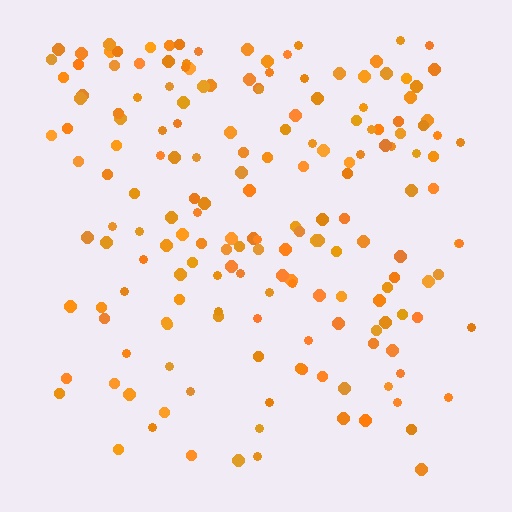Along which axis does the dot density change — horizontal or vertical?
Vertical.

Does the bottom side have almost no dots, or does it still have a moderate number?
Still a moderate number, just noticeably fewer than the top.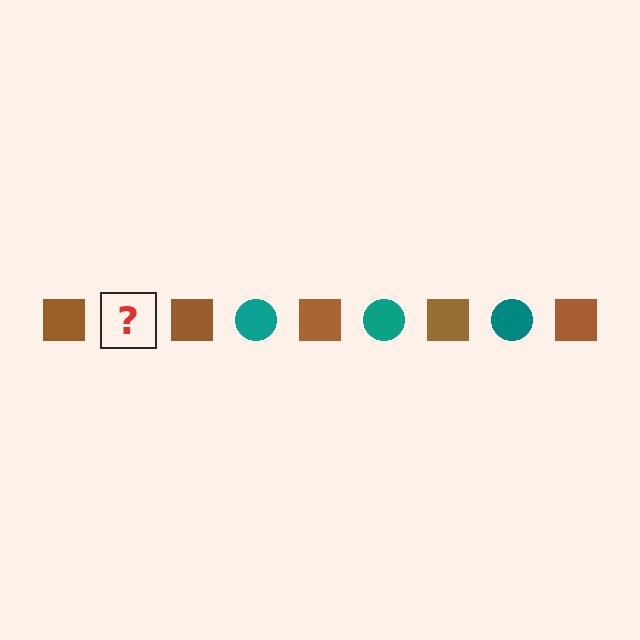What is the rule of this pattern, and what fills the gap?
The rule is that the pattern alternates between brown square and teal circle. The gap should be filled with a teal circle.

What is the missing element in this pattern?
The missing element is a teal circle.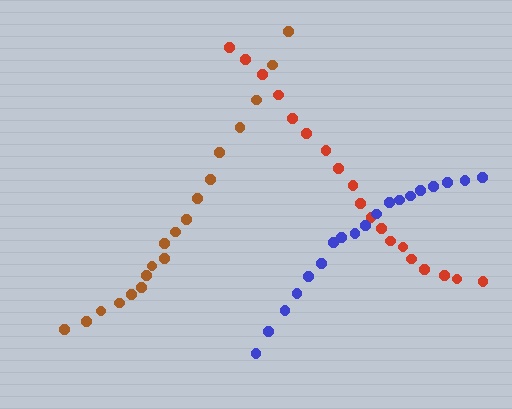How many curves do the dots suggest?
There are 3 distinct paths.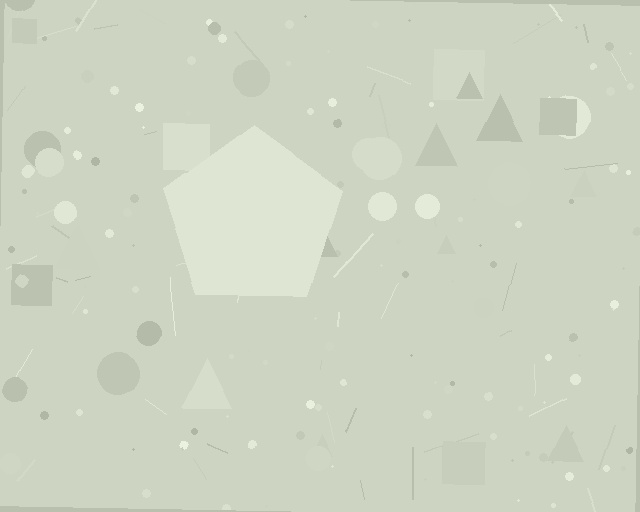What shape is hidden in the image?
A pentagon is hidden in the image.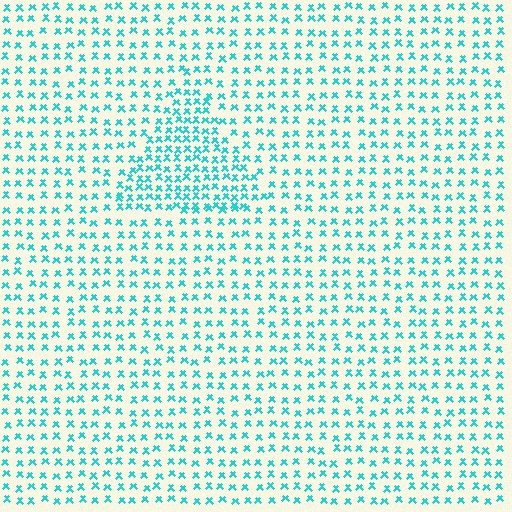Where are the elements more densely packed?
The elements are more densely packed inside the triangle boundary.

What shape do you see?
I see a triangle.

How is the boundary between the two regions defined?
The boundary is defined by a change in element density (approximately 1.7x ratio). All elements are the same color, size, and shape.